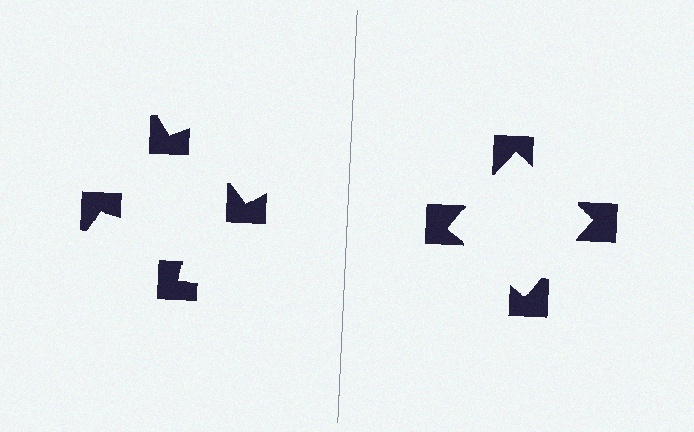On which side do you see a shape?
An illusory square appears on the right side. On the left side the wedge cuts are rotated, so no coherent shape forms.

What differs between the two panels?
The notched squares are positioned identically on both sides; only the wedge orientations differ. On the right they align to a square; on the left they are misaligned.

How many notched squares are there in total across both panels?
8 — 4 on each side.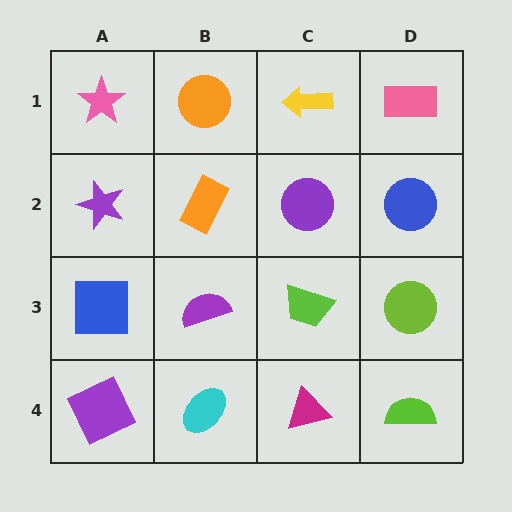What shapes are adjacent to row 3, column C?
A purple circle (row 2, column C), a magenta triangle (row 4, column C), a purple semicircle (row 3, column B), a lime circle (row 3, column D).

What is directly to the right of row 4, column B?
A magenta triangle.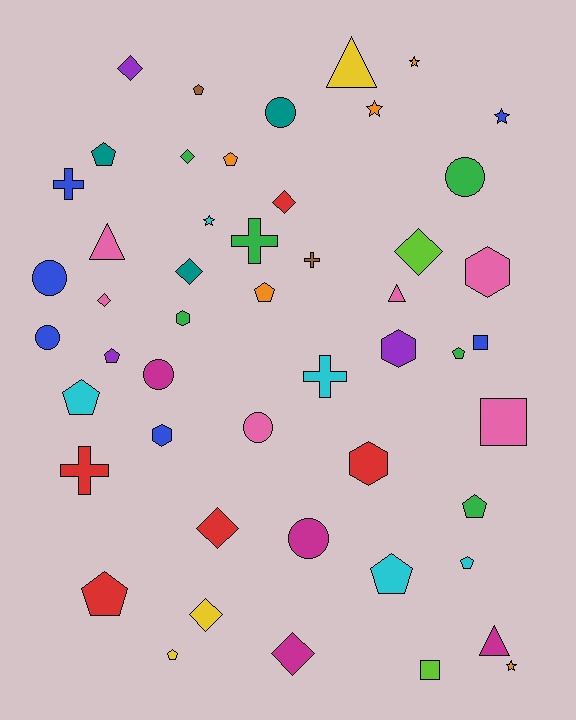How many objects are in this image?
There are 50 objects.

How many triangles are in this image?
There are 4 triangles.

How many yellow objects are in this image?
There are 3 yellow objects.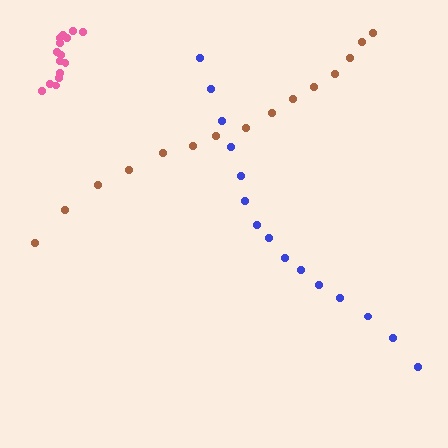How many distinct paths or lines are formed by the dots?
There are 3 distinct paths.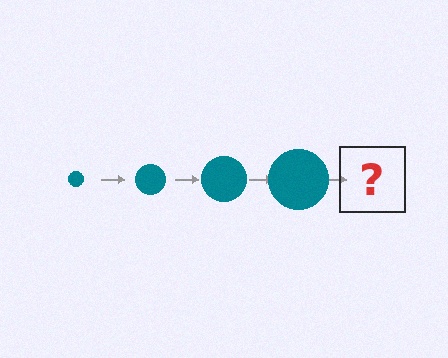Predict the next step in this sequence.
The next step is a teal circle, larger than the previous one.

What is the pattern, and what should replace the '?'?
The pattern is that the circle gets progressively larger each step. The '?' should be a teal circle, larger than the previous one.